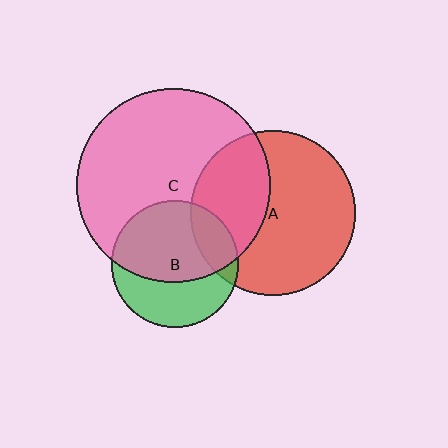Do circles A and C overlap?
Yes.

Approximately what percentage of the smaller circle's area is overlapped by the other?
Approximately 35%.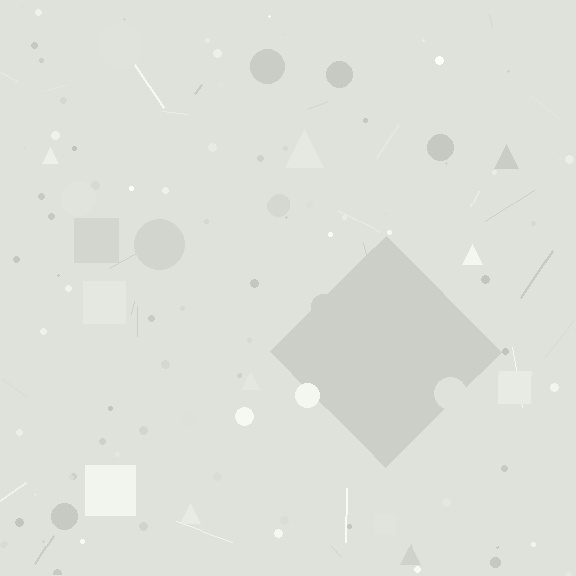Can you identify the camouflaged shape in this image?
The camouflaged shape is a diamond.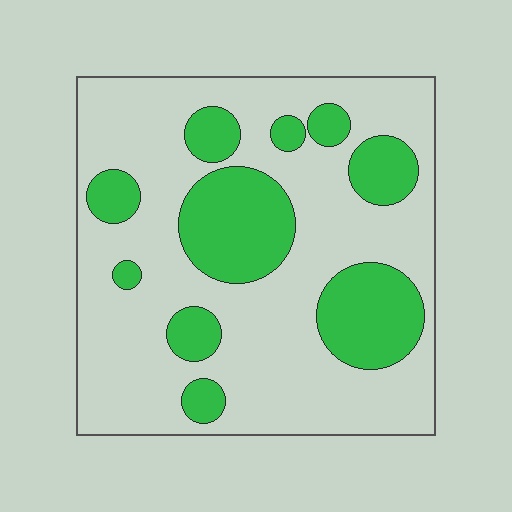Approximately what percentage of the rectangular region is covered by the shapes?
Approximately 30%.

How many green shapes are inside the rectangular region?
10.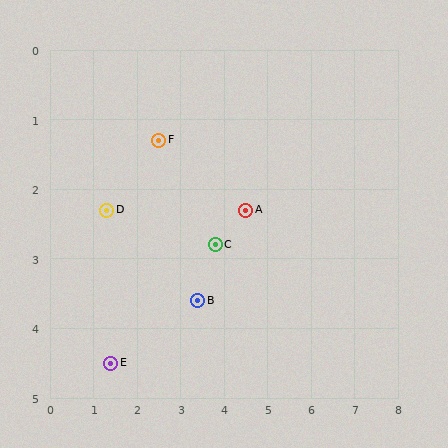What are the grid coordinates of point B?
Point B is at approximately (3.4, 3.6).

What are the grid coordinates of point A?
Point A is at approximately (4.5, 2.3).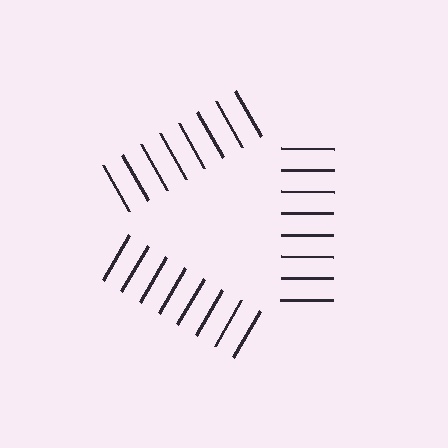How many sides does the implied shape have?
3 sides — the line-ends trace a triangle.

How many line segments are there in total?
24 — 8 along each of the 3 edges.